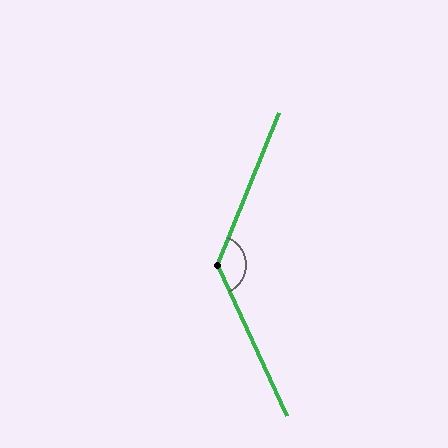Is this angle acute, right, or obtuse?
It is obtuse.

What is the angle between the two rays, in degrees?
Approximately 133 degrees.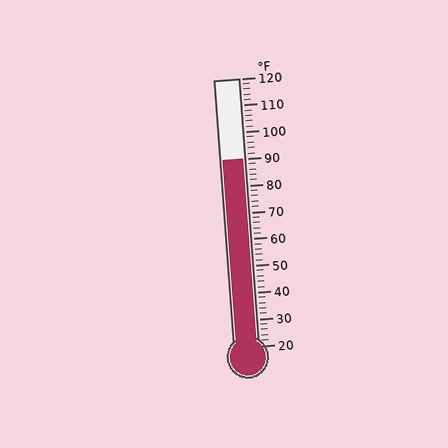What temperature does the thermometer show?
The thermometer shows approximately 90°F.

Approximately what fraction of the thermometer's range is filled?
The thermometer is filled to approximately 70% of its range.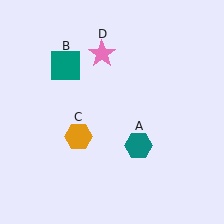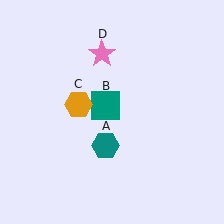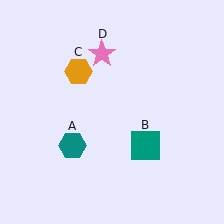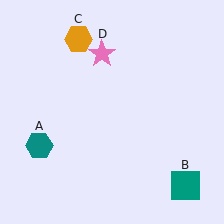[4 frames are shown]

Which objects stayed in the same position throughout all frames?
Pink star (object D) remained stationary.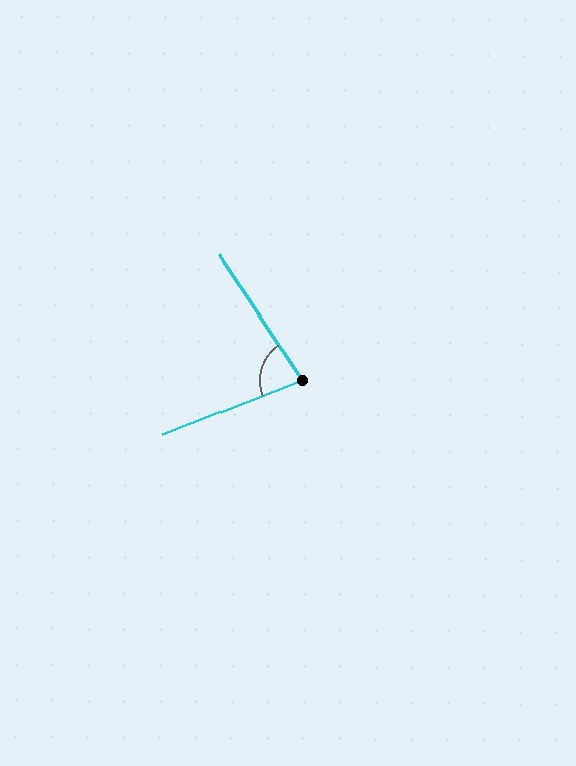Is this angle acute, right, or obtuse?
It is acute.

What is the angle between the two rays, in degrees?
Approximately 78 degrees.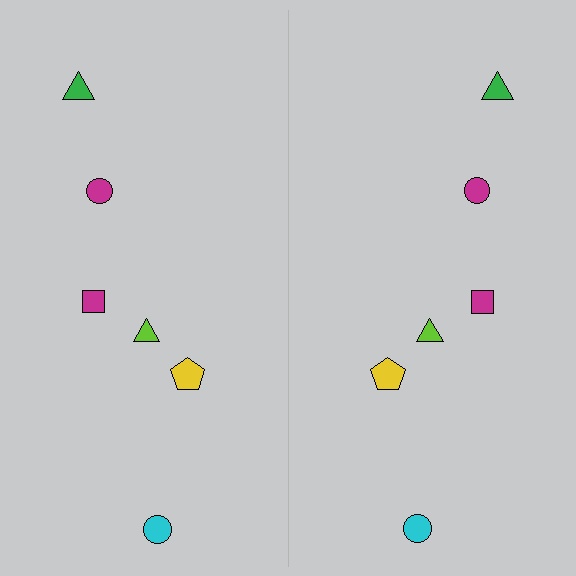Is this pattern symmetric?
Yes, this pattern has bilateral (reflection) symmetry.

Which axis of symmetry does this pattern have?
The pattern has a vertical axis of symmetry running through the center of the image.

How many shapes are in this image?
There are 12 shapes in this image.